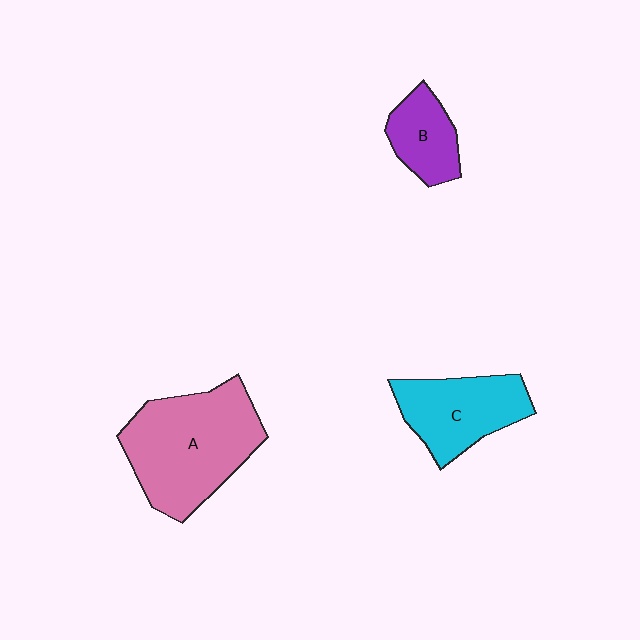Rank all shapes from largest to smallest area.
From largest to smallest: A (pink), C (cyan), B (purple).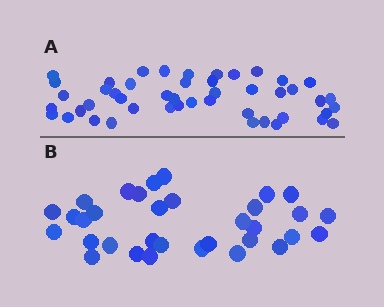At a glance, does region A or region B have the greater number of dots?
Region A (the top region) has more dots.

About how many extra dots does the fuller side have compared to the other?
Region A has approximately 15 more dots than region B.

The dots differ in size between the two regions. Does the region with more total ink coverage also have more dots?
No. Region B has more total ink coverage because its dots are larger, but region A actually contains more individual dots. Total area can be misleading — the number of items is what matters here.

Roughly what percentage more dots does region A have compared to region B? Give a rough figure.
About 40% more.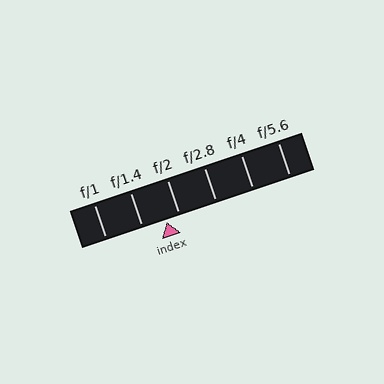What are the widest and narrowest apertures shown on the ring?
The widest aperture shown is f/1 and the narrowest is f/5.6.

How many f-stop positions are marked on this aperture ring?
There are 6 f-stop positions marked.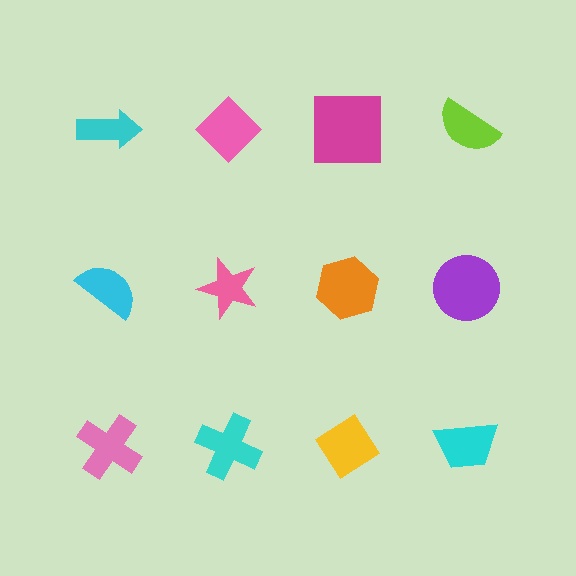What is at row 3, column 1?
A pink cross.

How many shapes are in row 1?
4 shapes.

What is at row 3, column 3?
A yellow diamond.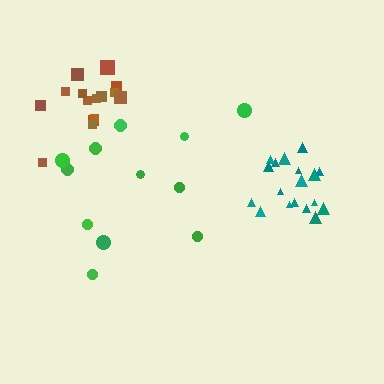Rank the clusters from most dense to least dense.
teal, brown, green.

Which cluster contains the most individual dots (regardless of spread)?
Teal (18).